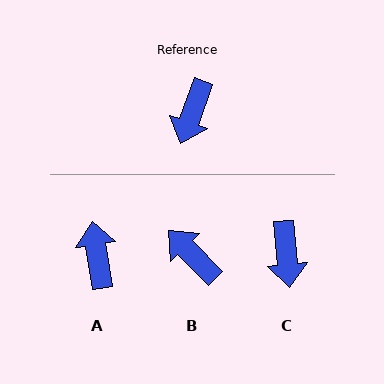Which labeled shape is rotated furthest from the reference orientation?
A, about 151 degrees away.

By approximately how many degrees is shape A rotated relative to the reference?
Approximately 151 degrees clockwise.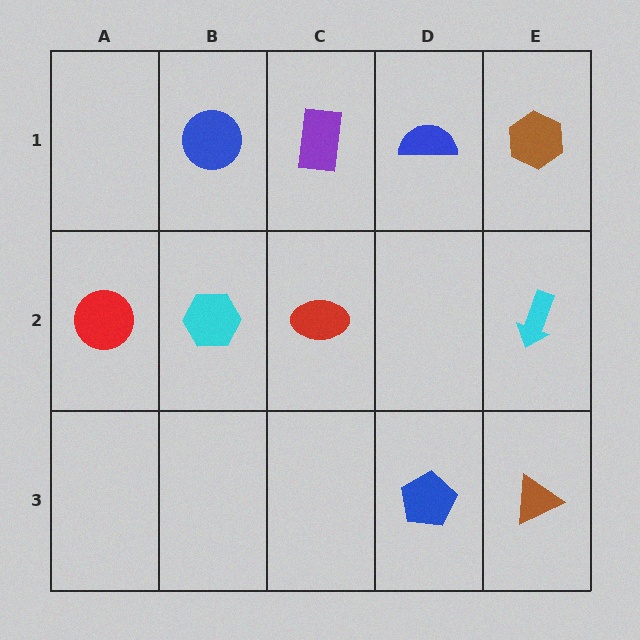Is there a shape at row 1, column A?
No, that cell is empty.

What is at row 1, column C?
A purple rectangle.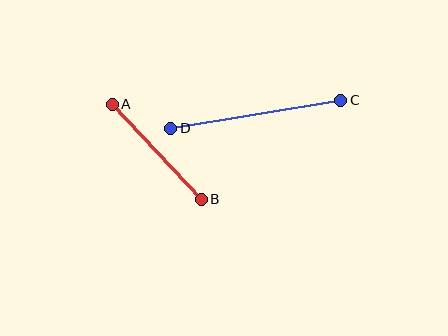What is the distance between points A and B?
The distance is approximately 130 pixels.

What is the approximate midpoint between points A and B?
The midpoint is at approximately (157, 152) pixels.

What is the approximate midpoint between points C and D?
The midpoint is at approximately (256, 114) pixels.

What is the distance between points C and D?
The distance is approximately 172 pixels.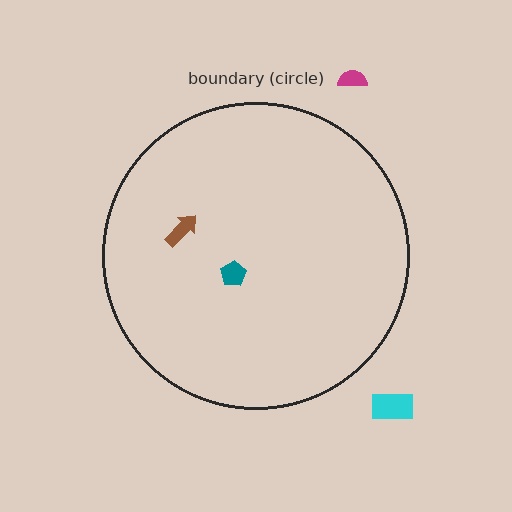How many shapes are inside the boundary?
2 inside, 2 outside.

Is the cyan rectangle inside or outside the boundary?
Outside.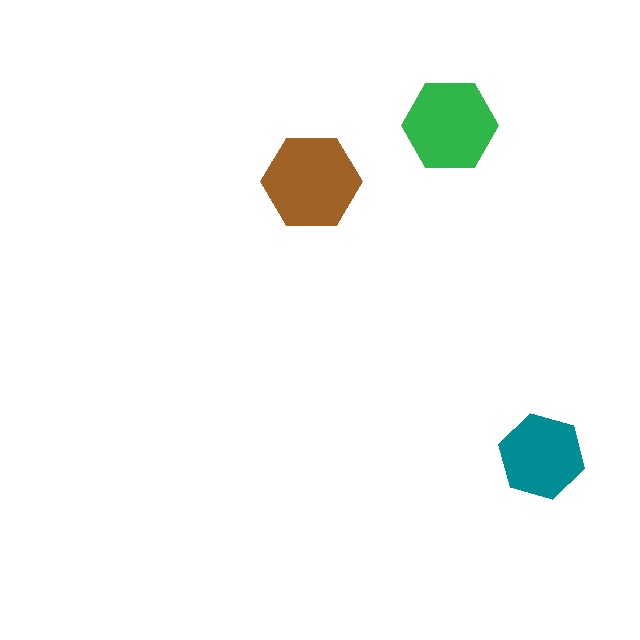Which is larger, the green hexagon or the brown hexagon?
The brown one.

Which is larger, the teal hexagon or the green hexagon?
The green one.